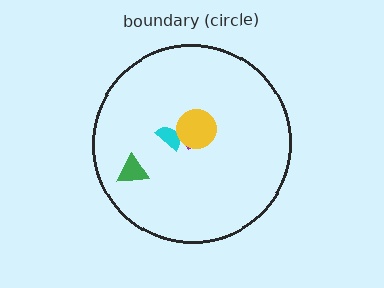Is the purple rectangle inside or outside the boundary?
Inside.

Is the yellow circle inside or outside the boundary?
Inside.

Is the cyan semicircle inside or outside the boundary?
Inside.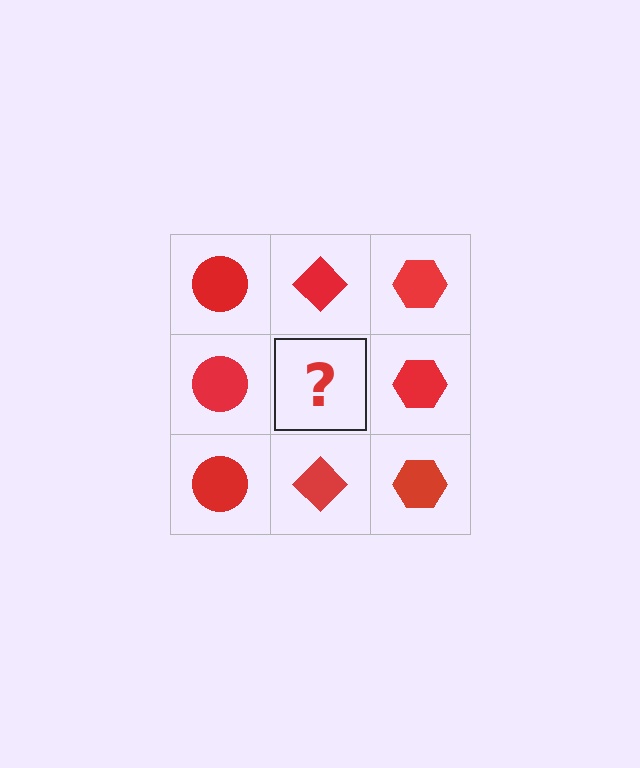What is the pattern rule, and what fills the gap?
The rule is that each column has a consistent shape. The gap should be filled with a red diamond.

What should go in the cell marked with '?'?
The missing cell should contain a red diamond.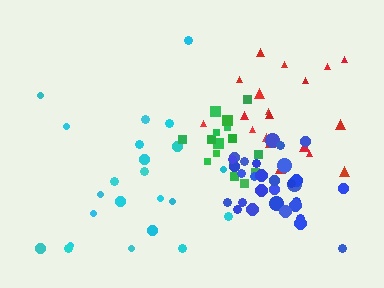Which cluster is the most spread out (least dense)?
Cyan.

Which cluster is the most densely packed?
Blue.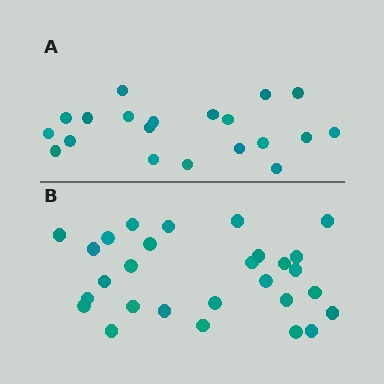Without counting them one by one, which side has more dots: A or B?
Region B (the bottom region) has more dots.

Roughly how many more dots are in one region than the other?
Region B has roughly 8 or so more dots than region A.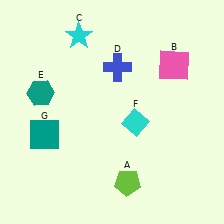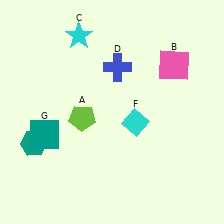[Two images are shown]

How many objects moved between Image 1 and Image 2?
2 objects moved between the two images.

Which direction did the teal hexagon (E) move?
The teal hexagon (E) moved down.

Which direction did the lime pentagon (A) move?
The lime pentagon (A) moved up.